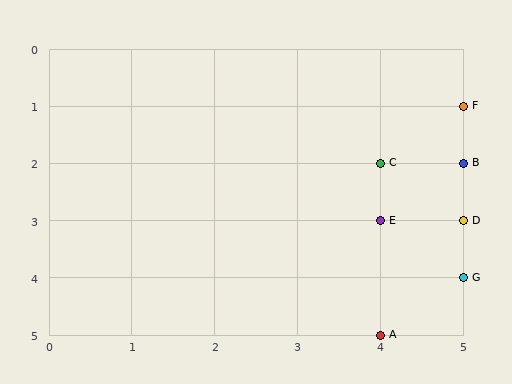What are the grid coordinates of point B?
Point B is at grid coordinates (5, 2).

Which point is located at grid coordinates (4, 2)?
Point C is at (4, 2).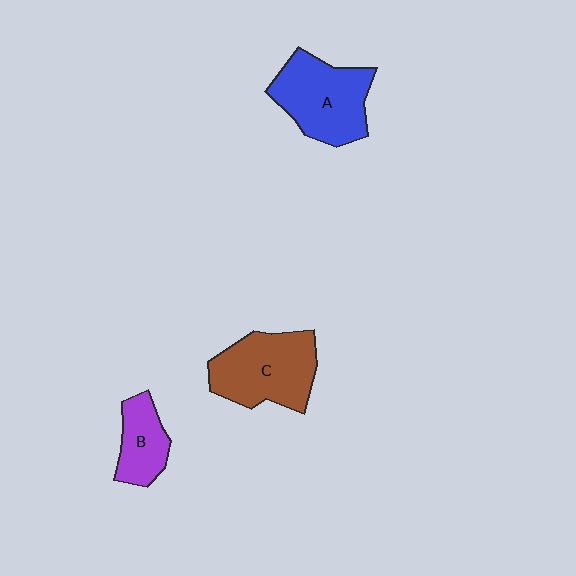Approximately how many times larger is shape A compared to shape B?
Approximately 1.8 times.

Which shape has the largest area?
Shape C (brown).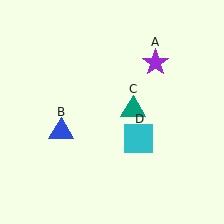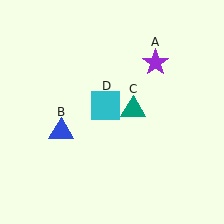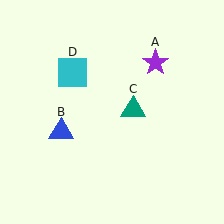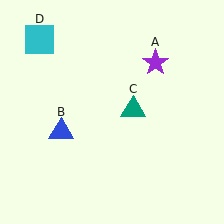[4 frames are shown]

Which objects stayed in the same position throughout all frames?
Purple star (object A) and blue triangle (object B) and teal triangle (object C) remained stationary.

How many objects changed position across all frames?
1 object changed position: cyan square (object D).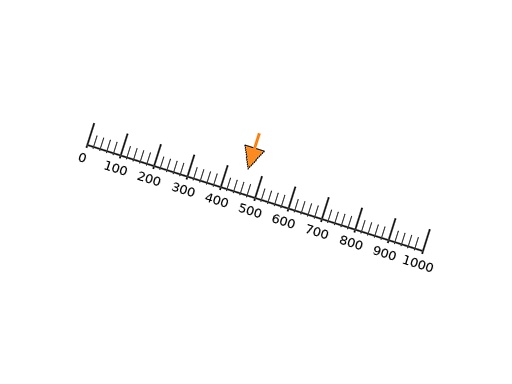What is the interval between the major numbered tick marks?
The major tick marks are spaced 100 units apart.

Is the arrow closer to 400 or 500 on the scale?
The arrow is closer to 500.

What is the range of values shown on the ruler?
The ruler shows values from 0 to 1000.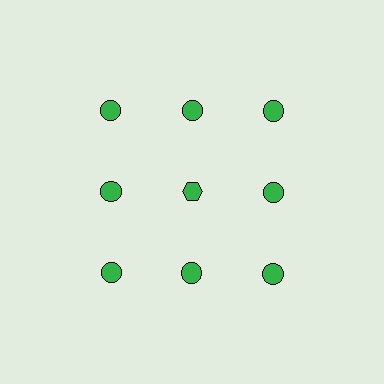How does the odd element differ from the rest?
It has a different shape: hexagon instead of circle.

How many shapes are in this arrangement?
There are 9 shapes arranged in a grid pattern.